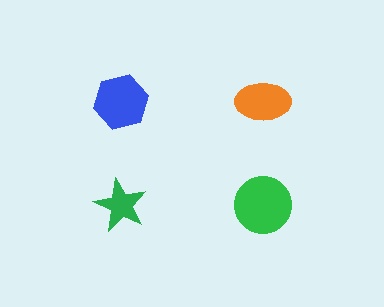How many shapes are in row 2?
2 shapes.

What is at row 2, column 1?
A green star.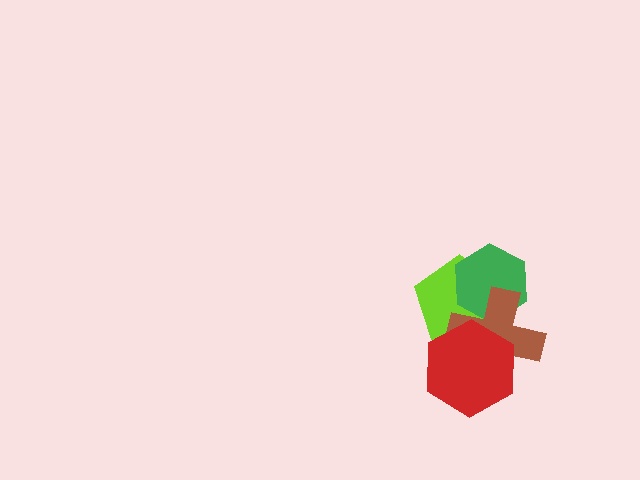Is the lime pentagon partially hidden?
Yes, it is partially covered by another shape.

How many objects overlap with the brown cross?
3 objects overlap with the brown cross.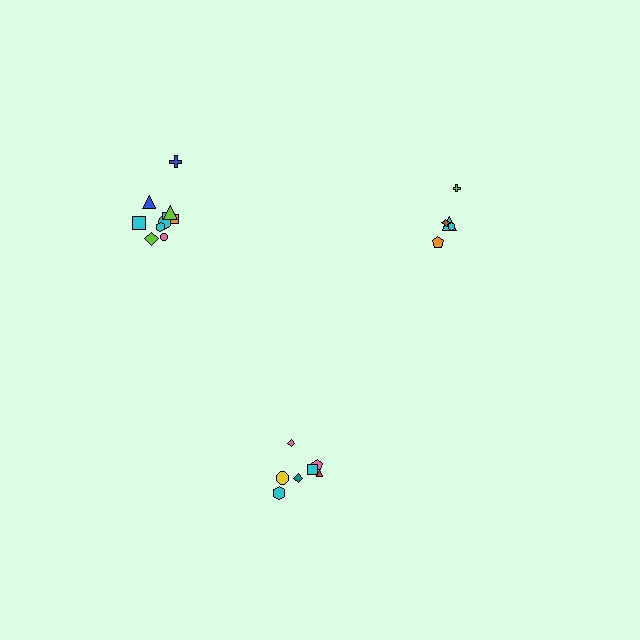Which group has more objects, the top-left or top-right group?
The top-left group.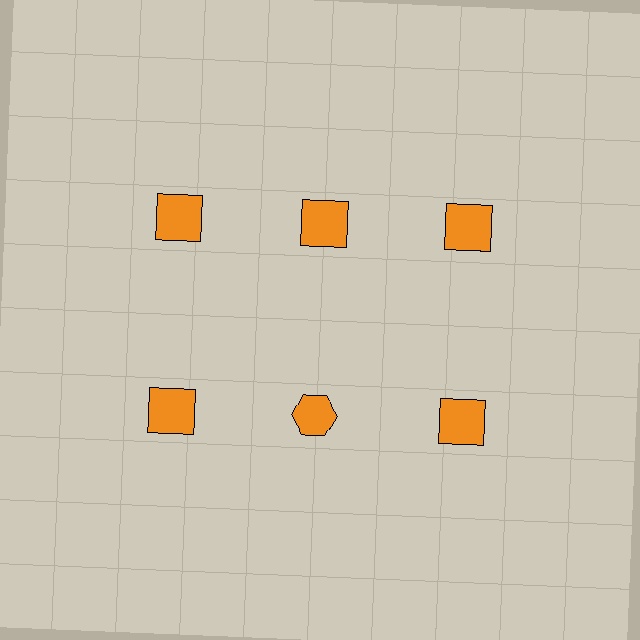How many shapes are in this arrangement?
There are 6 shapes arranged in a grid pattern.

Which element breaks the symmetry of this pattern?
The orange hexagon in the second row, second from left column breaks the symmetry. All other shapes are orange squares.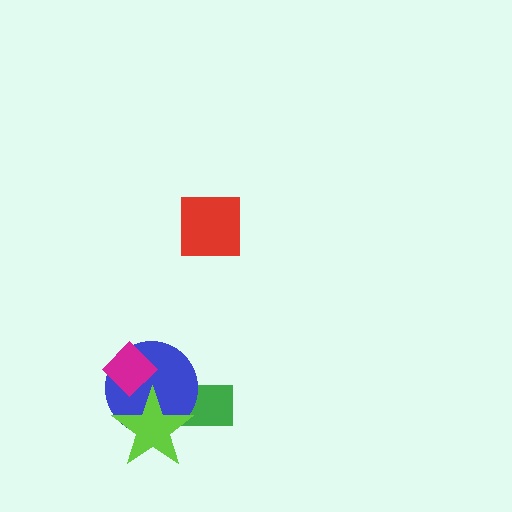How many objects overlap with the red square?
0 objects overlap with the red square.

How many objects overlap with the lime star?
2 objects overlap with the lime star.